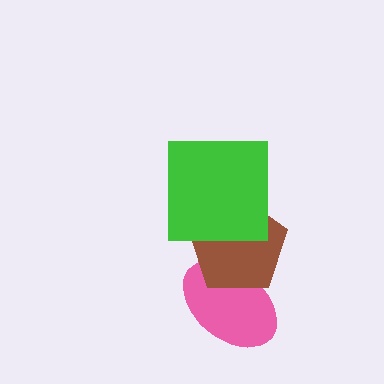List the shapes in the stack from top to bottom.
From top to bottom: the green square, the brown pentagon, the pink ellipse.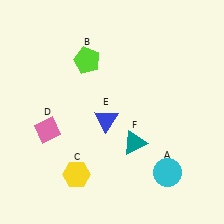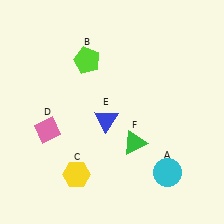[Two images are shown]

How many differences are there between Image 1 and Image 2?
There is 1 difference between the two images.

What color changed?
The triangle (F) changed from teal in Image 1 to green in Image 2.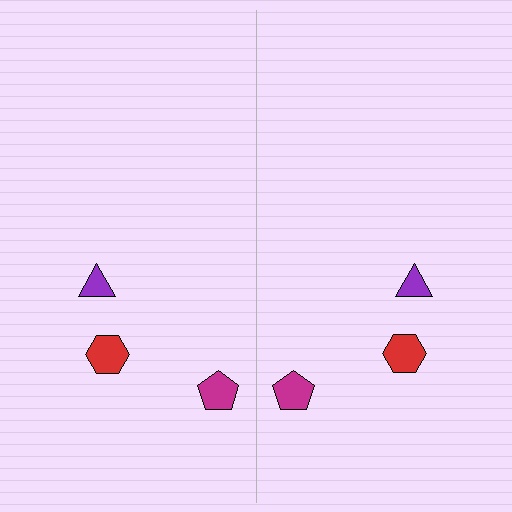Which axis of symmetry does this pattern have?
The pattern has a vertical axis of symmetry running through the center of the image.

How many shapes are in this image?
There are 6 shapes in this image.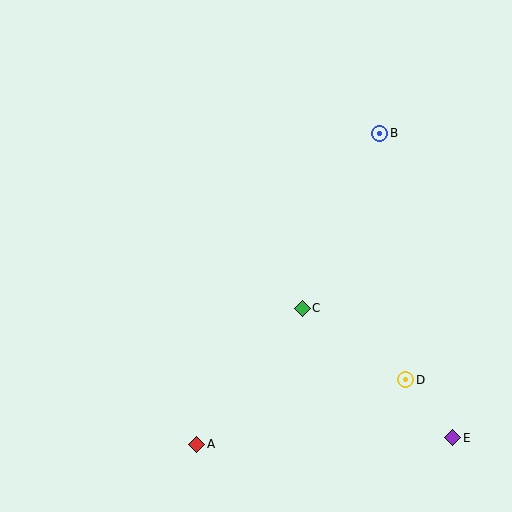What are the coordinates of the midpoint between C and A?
The midpoint between C and A is at (250, 376).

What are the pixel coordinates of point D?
Point D is at (406, 380).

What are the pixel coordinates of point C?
Point C is at (302, 308).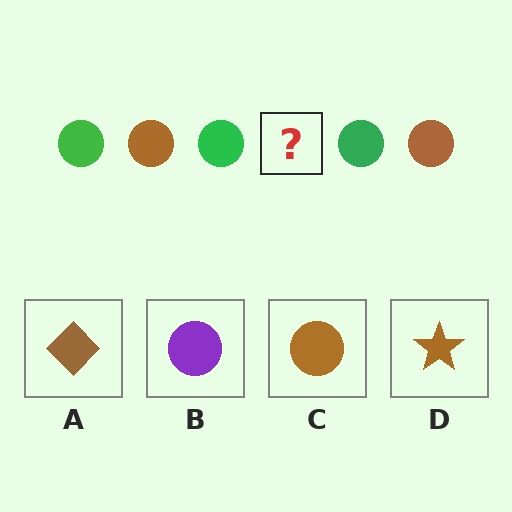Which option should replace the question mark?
Option C.